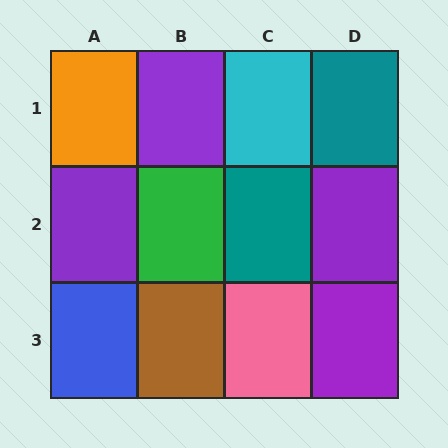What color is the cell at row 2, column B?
Green.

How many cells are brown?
1 cell is brown.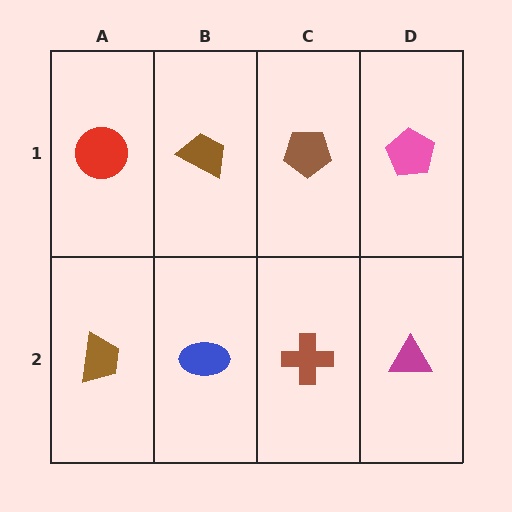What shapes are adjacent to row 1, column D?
A magenta triangle (row 2, column D), a brown pentagon (row 1, column C).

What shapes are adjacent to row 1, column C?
A brown cross (row 2, column C), a brown trapezoid (row 1, column B), a pink pentagon (row 1, column D).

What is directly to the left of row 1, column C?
A brown trapezoid.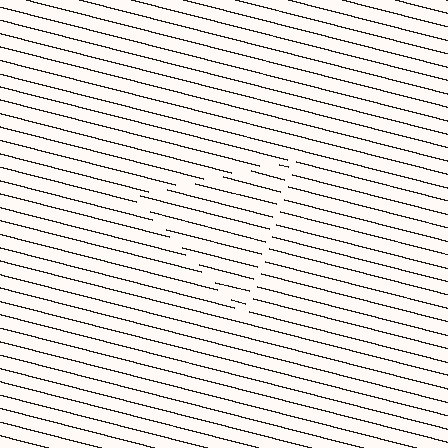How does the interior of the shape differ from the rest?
The interior of the shape contains the same grating, shifted by half a period — the contour is defined by the phase discontinuity where line-ends from the inner and outer gratings abut.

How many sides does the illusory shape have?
3 sides — the line-ends trace a triangle.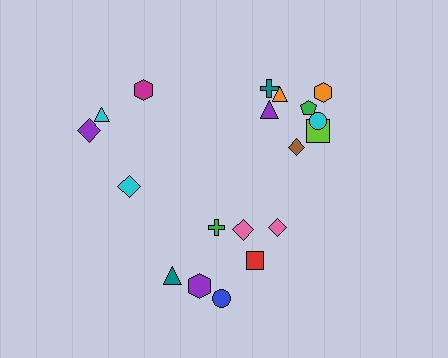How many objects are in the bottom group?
There are 7 objects.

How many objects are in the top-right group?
There are 8 objects.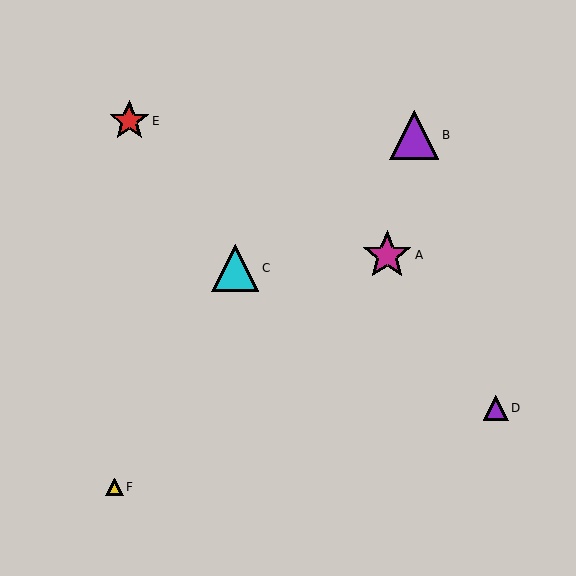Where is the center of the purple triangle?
The center of the purple triangle is at (414, 135).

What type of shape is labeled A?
Shape A is a magenta star.